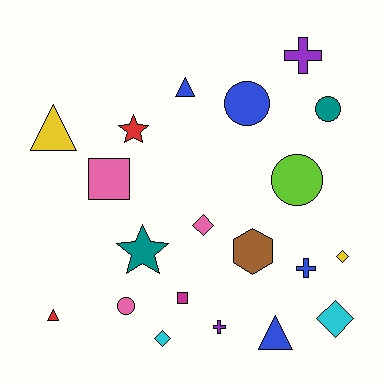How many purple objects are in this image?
There are 2 purple objects.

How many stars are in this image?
There are 2 stars.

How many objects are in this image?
There are 20 objects.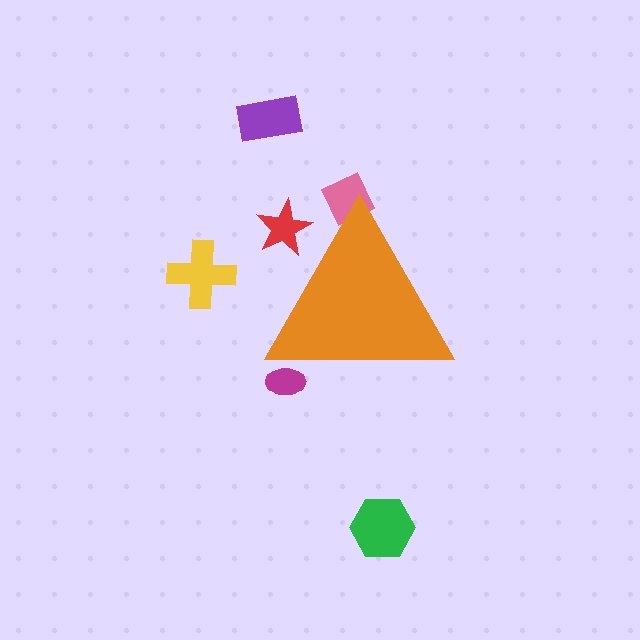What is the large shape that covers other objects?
An orange triangle.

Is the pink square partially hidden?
Yes, the pink square is partially hidden behind the orange triangle.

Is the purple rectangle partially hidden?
No, the purple rectangle is fully visible.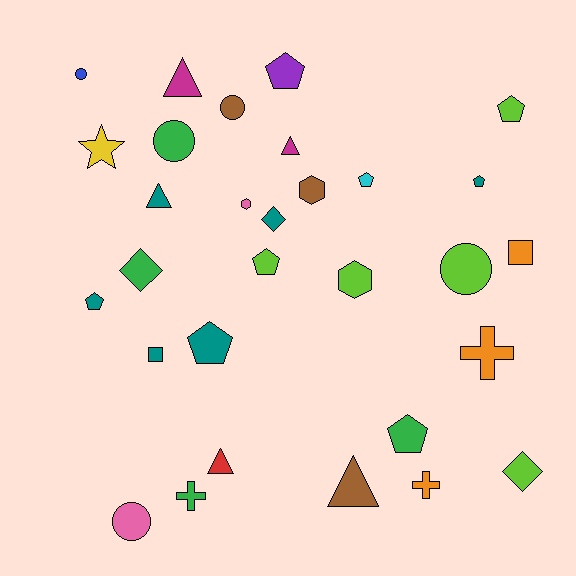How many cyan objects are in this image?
There is 1 cyan object.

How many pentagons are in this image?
There are 8 pentagons.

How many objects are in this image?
There are 30 objects.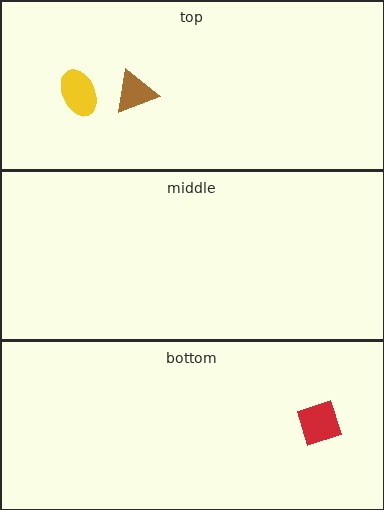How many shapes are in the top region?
2.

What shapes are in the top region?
The yellow ellipse, the brown triangle.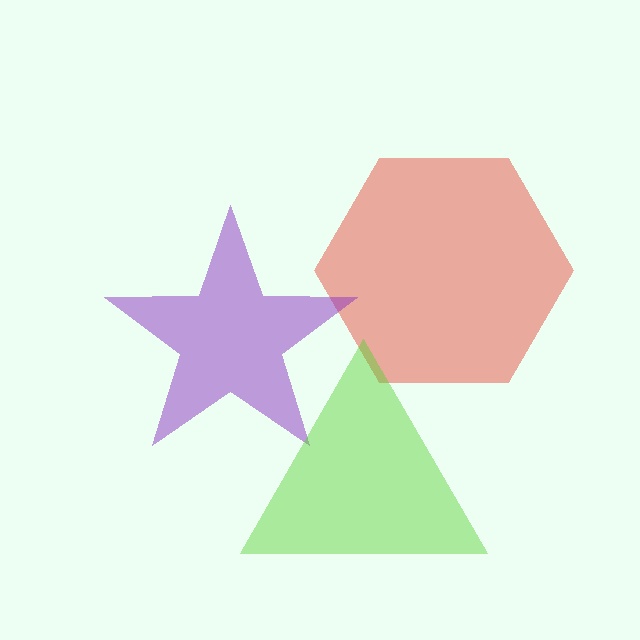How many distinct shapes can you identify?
There are 3 distinct shapes: a red hexagon, a purple star, a lime triangle.